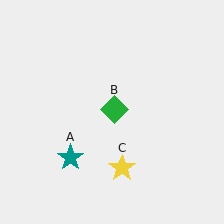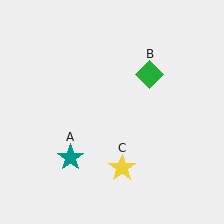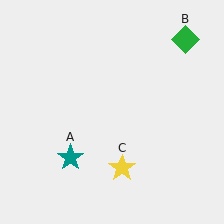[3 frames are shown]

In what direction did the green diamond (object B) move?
The green diamond (object B) moved up and to the right.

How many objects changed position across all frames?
1 object changed position: green diamond (object B).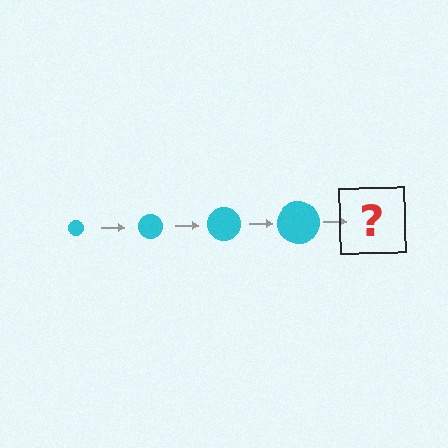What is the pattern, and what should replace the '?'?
The pattern is that the circle gets progressively larger each step. The '?' should be a cyan circle, larger than the previous one.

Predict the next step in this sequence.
The next step is a cyan circle, larger than the previous one.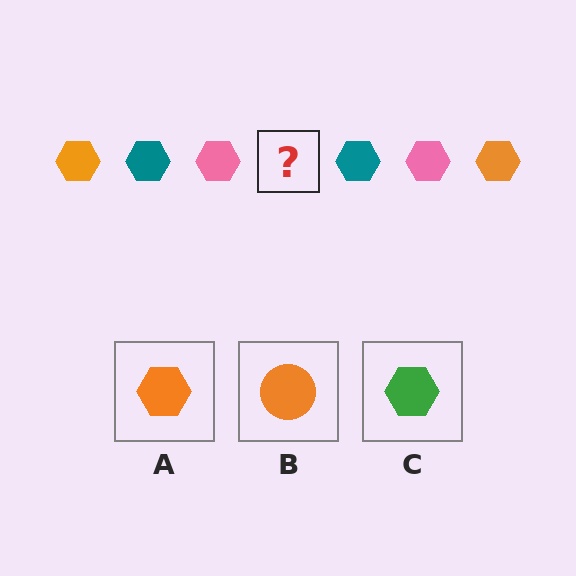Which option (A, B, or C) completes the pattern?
A.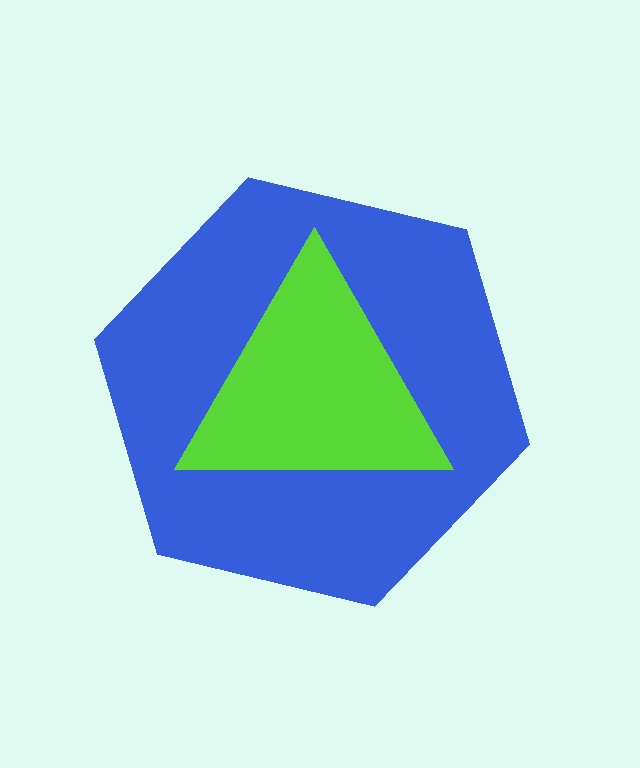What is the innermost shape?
The lime triangle.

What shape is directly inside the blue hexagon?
The lime triangle.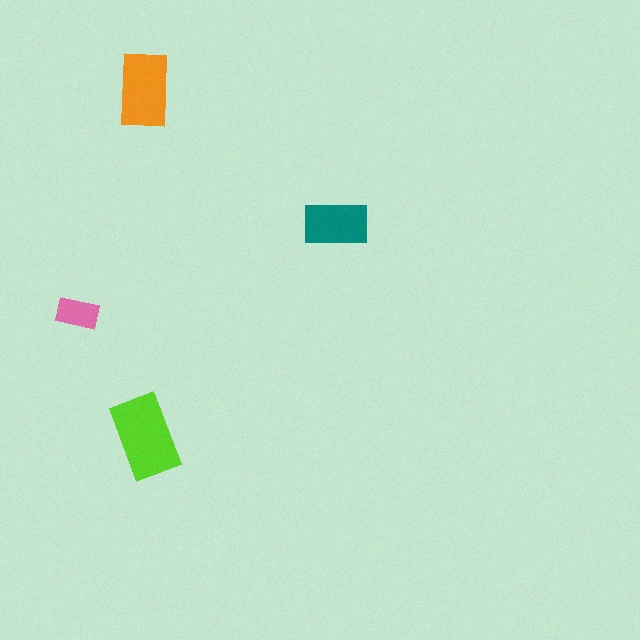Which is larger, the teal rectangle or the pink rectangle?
The teal one.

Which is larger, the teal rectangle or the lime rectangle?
The lime one.